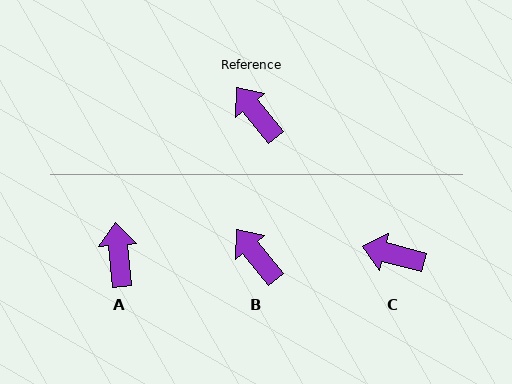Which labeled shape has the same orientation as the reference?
B.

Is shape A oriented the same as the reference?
No, it is off by about 33 degrees.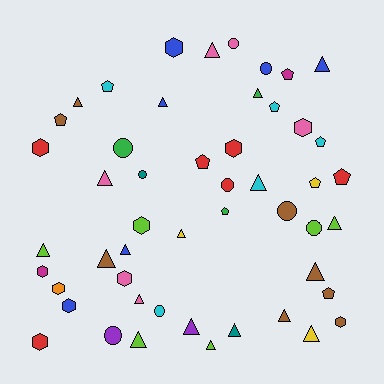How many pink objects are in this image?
There are 6 pink objects.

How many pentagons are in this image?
There are 10 pentagons.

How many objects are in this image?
There are 50 objects.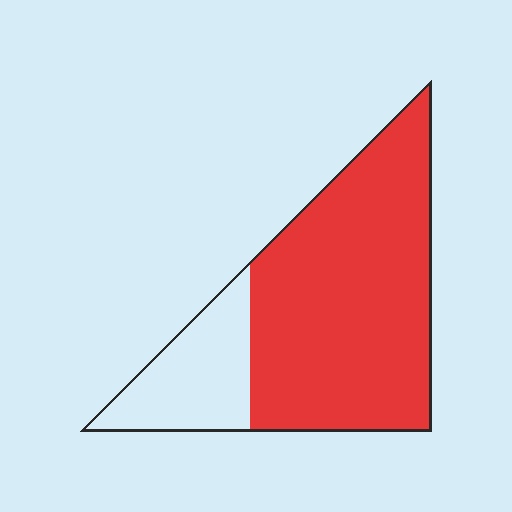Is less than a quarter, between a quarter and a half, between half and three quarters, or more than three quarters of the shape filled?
More than three quarters.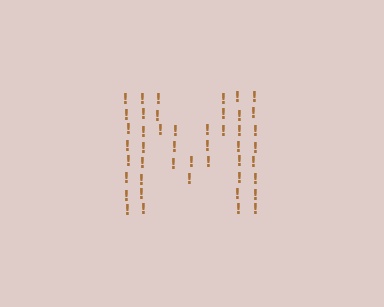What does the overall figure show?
The overall figure shows the letter M.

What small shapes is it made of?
It is made of small exclamation marks.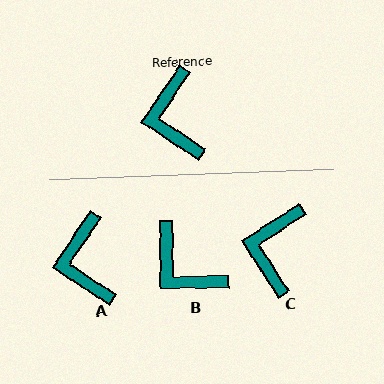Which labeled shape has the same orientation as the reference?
A.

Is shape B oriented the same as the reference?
No, it is off by about 34 degrees.